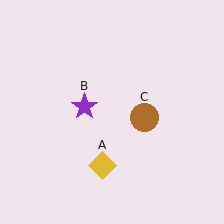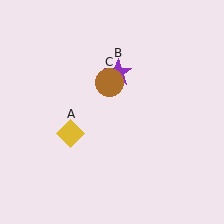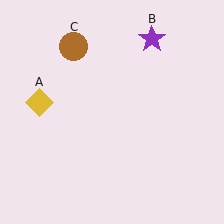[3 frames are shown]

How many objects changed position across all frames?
3 objects changed position: yellow diamond (object A), purple star (object B), brown circle (object C).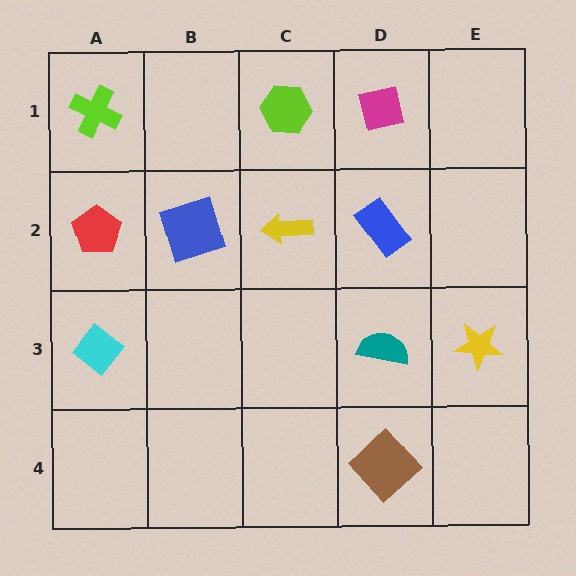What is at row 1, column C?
A lime hexagon.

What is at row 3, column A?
A cyan diamond.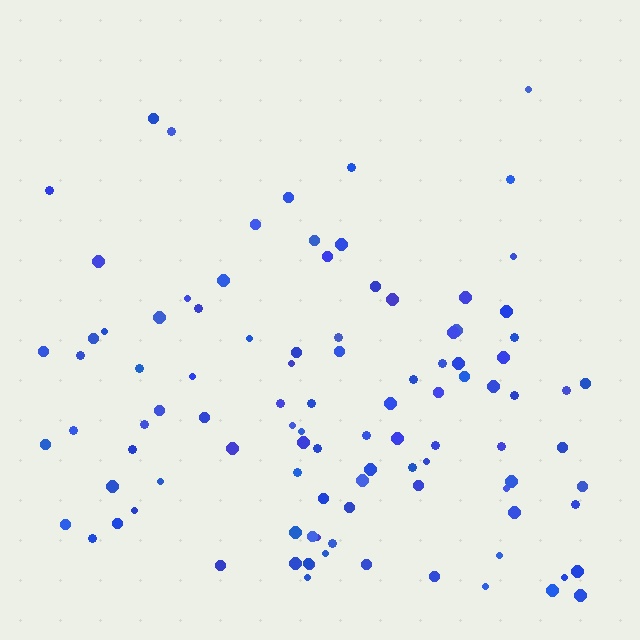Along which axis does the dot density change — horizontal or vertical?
Vertical.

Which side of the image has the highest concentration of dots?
The bottom.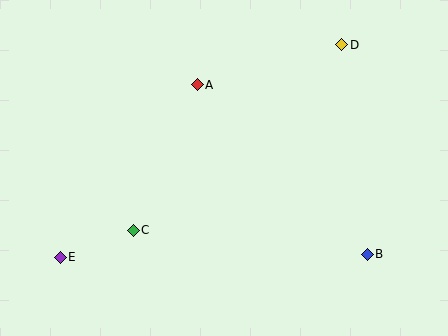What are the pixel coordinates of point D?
Point D is at (342, 45).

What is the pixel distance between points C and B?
The distance between C and B is 236 pixels.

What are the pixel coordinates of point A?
Point A is at (197, 85).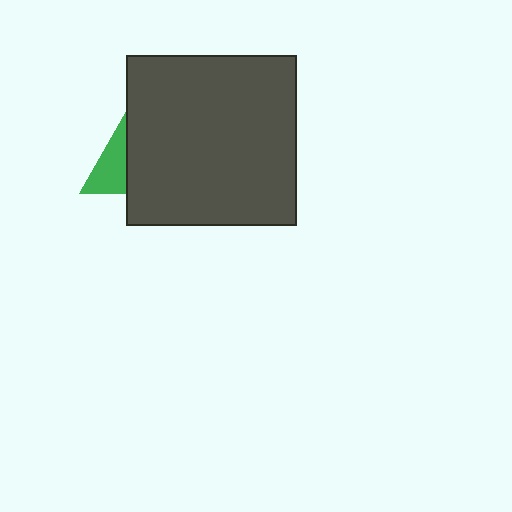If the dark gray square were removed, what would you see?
You would see the complete green triangle.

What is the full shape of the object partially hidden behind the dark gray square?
The partially hidden object is a green triangle.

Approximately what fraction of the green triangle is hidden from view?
Roughly 54% of the green triangle is hidden behind the dark gray square.